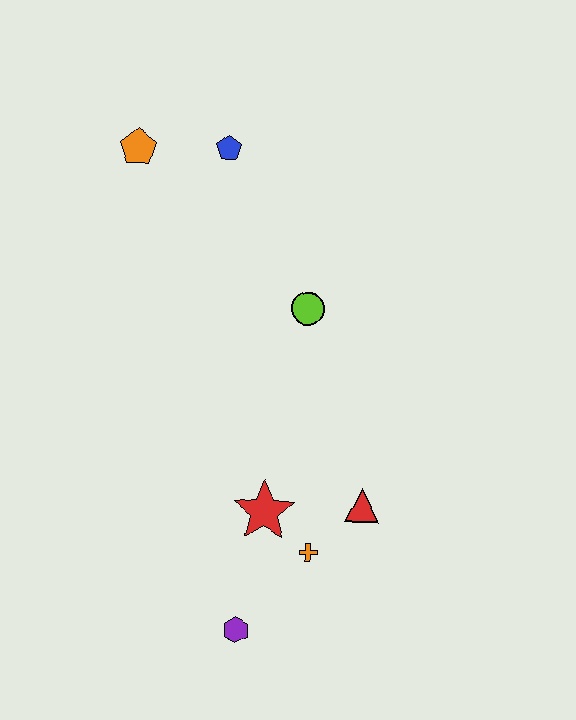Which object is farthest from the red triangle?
The orange pentagon is farthest from the red triangle.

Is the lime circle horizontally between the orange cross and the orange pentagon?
Yes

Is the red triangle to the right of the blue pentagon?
Yes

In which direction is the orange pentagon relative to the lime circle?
The orange pentagon is to the left of the lime circle.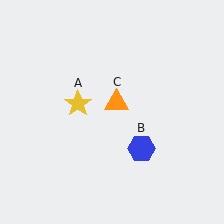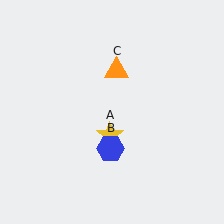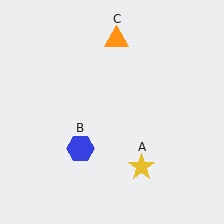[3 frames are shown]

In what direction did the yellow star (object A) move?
The yellow star (object A) moved down and to the right.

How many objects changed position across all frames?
3 objects changed position: yellow star (object A), blue hexagon (object B), orange triangle (object C).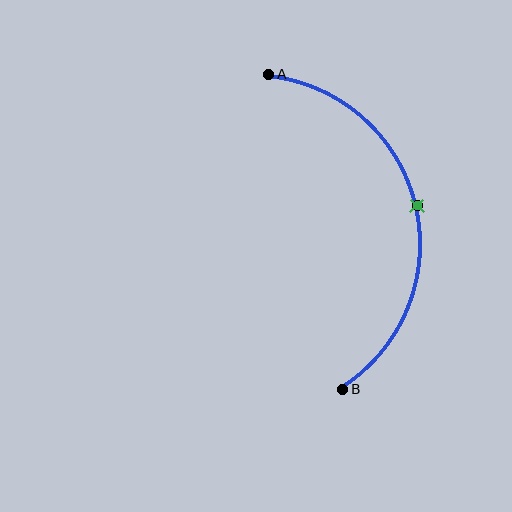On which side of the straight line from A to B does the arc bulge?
The arc bulges to the right of the straight line connecting A and B.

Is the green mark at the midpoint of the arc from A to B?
Yes. The green mark lies on the arc at equal arc-length from both A and B — it is the arc midpoint.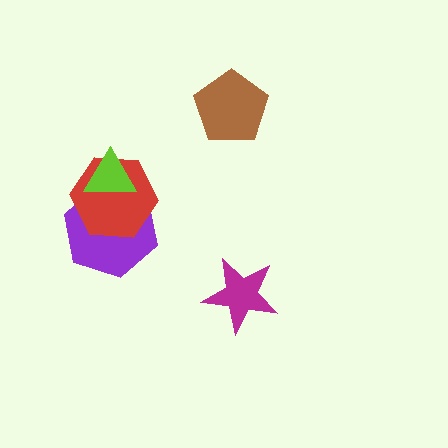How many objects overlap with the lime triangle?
2 objects overlap with the lime triangle.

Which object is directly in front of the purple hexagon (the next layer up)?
The red hexagon is directly in front of the purple hexagon.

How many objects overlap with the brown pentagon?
0 objects overlap with the brown pentagon.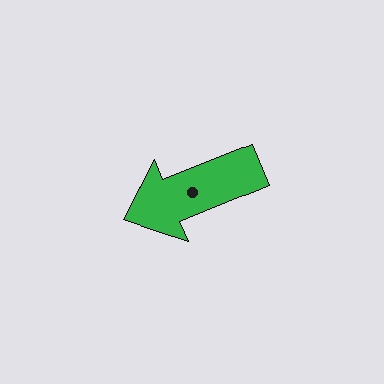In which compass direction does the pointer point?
West.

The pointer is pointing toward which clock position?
Roughly 8 o'clock.